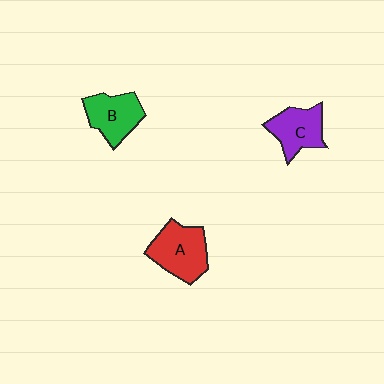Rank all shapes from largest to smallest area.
From largest to smallest: A (red), B (green), C (purple).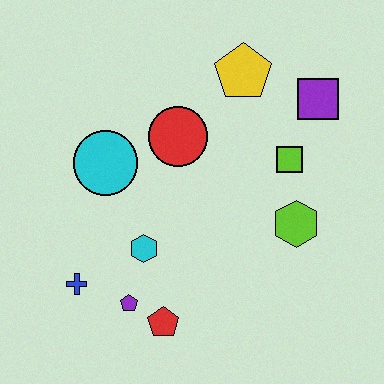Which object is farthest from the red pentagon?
The purple square is farthest from the red pentagon.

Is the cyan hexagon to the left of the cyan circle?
No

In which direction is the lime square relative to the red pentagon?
The lime square is above the red pentagon.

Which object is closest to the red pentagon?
The purple pentagon is closest to the red pentagon.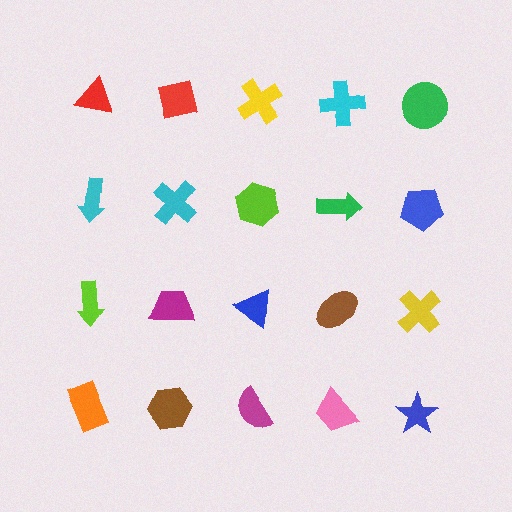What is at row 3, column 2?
A magenta trapezoid.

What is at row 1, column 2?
A red square.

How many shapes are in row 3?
5 shapes.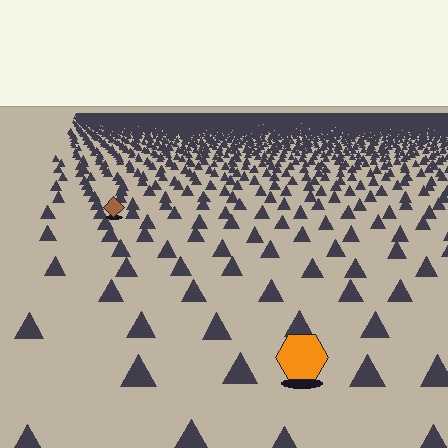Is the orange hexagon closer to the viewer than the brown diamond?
Yes. The orange hexagon is closer — you can tell from the texture gradient: the ground texture is coarser near it.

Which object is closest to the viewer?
The orange hexagon is closest. The texture marks near it are larger and more spread out.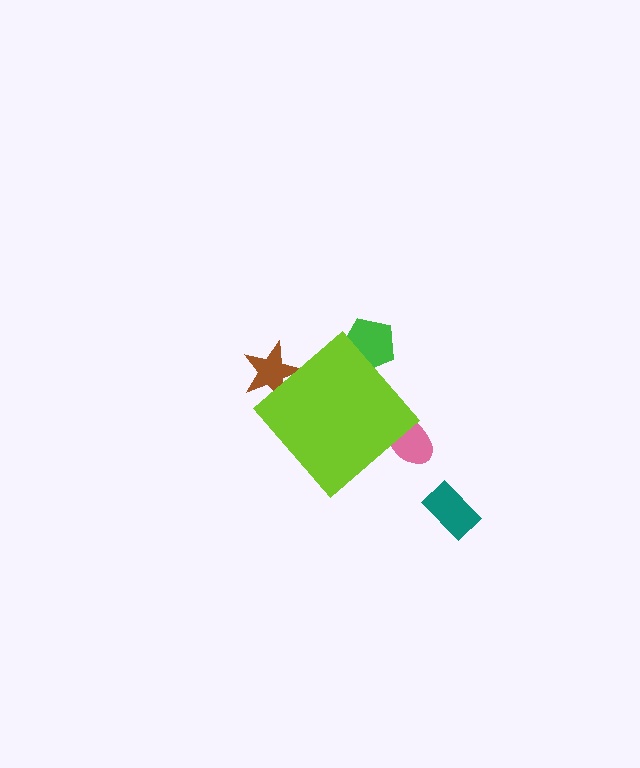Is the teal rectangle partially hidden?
No, the teal rectangle is fully visible.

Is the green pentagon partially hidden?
Yes, the green pentagon is partially hidden behind the lime diamond.